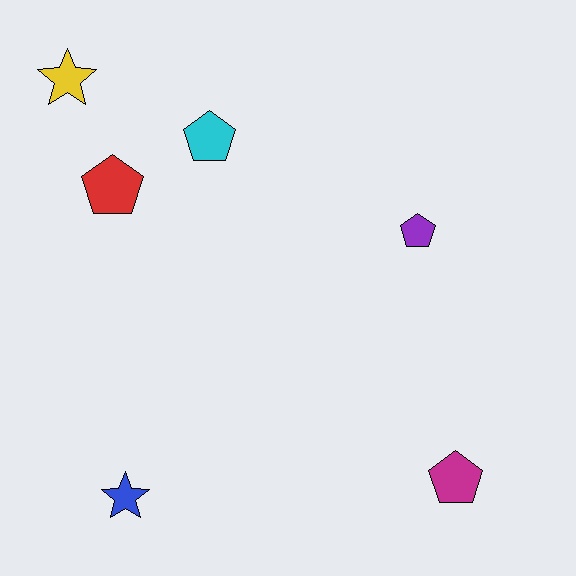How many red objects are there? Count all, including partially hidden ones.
There is 1 red object.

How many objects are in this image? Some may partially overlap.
There are 6 objects.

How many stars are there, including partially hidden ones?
There are 2 stars.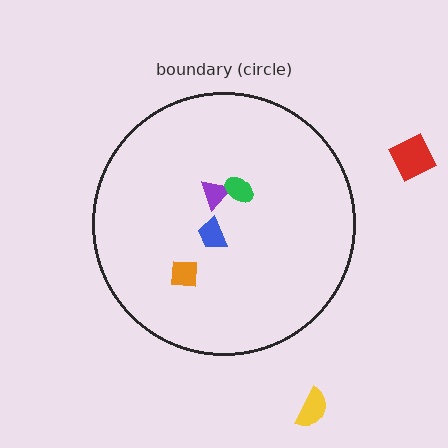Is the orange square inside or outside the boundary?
Inside.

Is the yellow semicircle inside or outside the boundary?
Outside.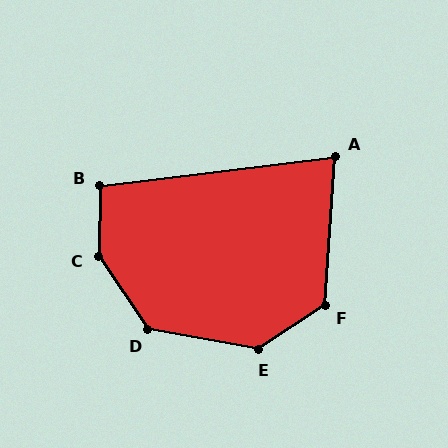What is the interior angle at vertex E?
Approximately 136 degrees (obtuse).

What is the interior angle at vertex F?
Approximately 127 degrees (obtuse).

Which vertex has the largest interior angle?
C, at approximately 144 degrees.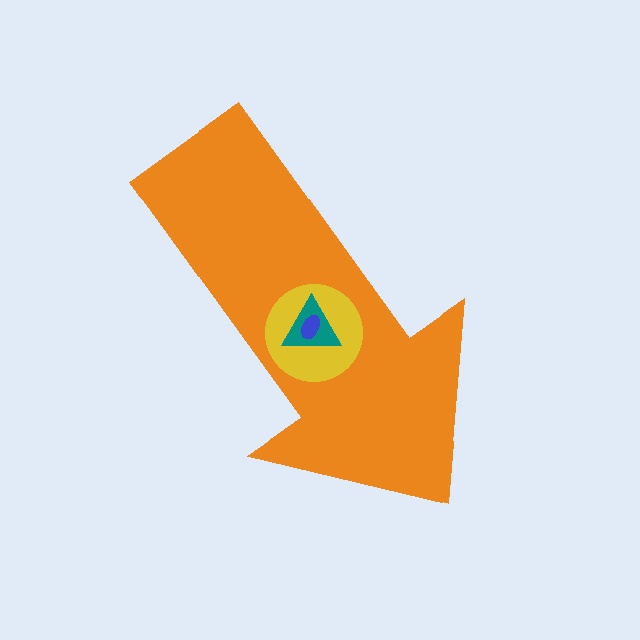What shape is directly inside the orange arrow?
The yellow circle.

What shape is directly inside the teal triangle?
The blue ellipse.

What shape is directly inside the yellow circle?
The teal triangle.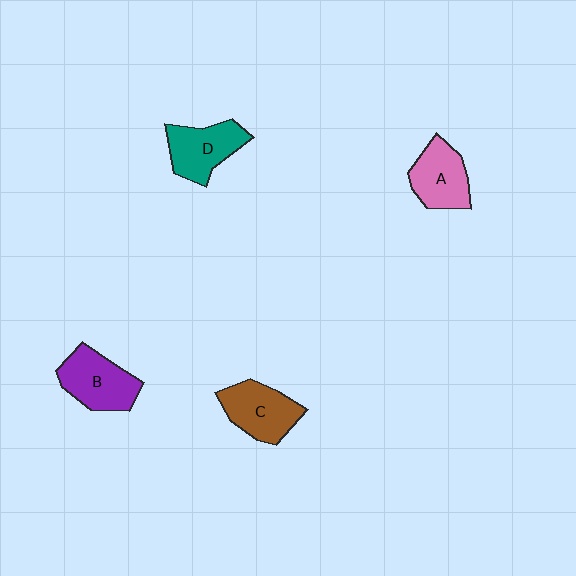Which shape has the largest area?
Shape B (purple).